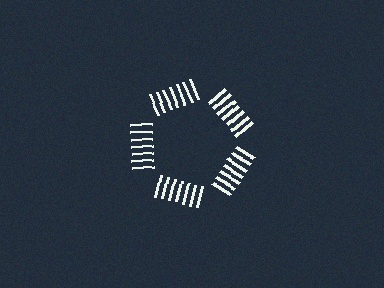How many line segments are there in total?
35 — 7 along each of the 5 edges.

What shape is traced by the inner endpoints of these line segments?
An illusory pentagon — the line segments terminate on its edges but no continuous stroke is drawn.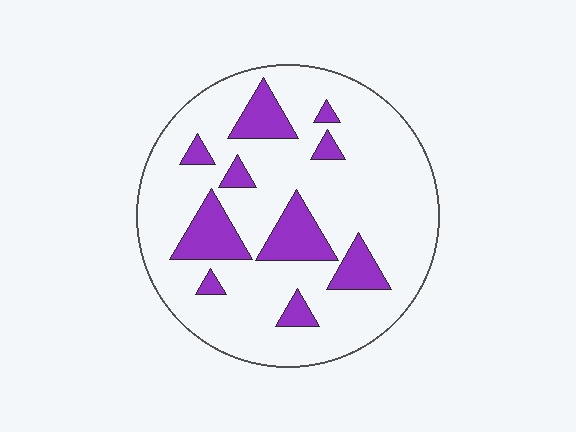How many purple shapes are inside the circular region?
10.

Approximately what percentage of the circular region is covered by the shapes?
Approximately 20%.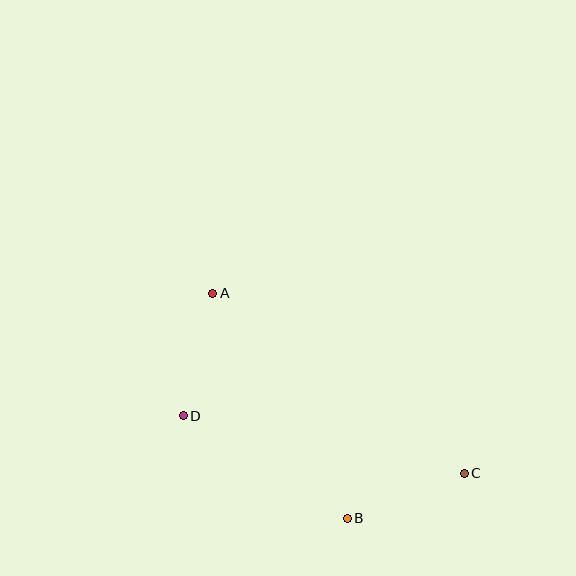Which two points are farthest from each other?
Points A and C are farthest from each other.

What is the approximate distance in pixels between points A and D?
The distance between A and D is approximately 126 pixels.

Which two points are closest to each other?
Points B and C are closest to each other.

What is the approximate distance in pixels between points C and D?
The distance between C and D is approximately 287 pixels.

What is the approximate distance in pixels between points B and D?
The distance between B and D is approximately 193 pixels.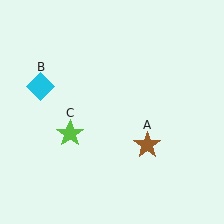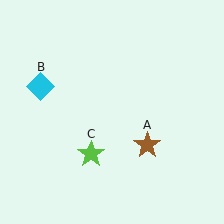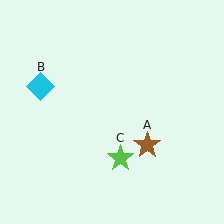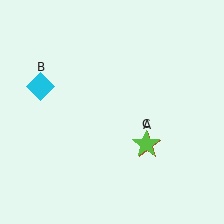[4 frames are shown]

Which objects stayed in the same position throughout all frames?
Brown star (object A) and cyan diamond (object B) remained stationary.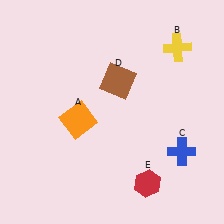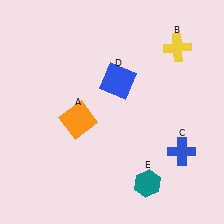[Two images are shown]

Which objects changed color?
D changed from brown to blue. E changed from red to teal.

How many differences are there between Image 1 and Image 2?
There are 2 differences between the two images.